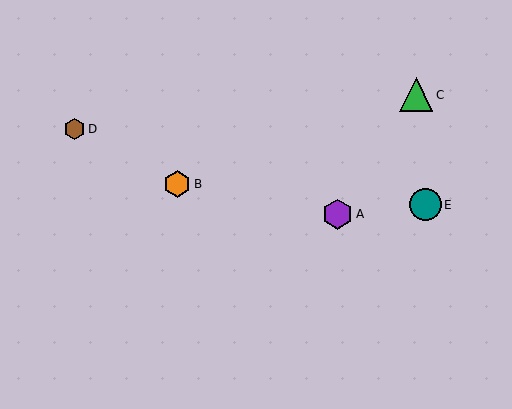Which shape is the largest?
The green triangle (labeled C) is the largest.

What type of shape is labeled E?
Shape E is a teal circle.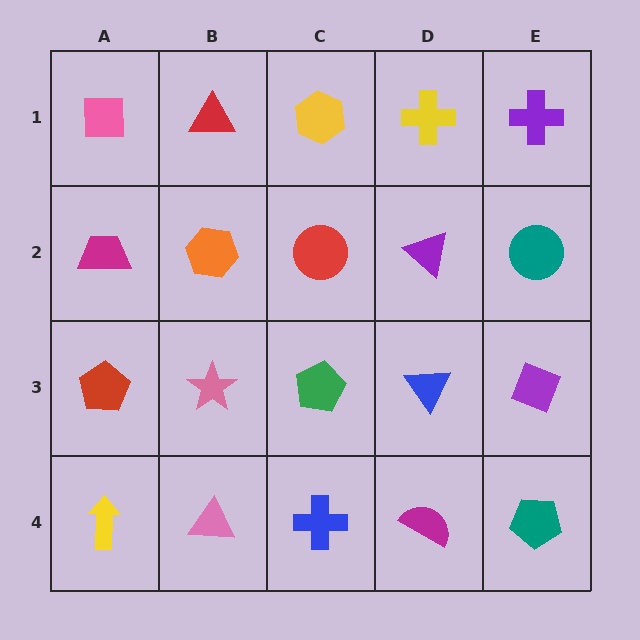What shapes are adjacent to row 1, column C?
A red circle (row 2, column C), a red triangle (row 1, column B), a yellow cross (row 1, column D).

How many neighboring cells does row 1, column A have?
2.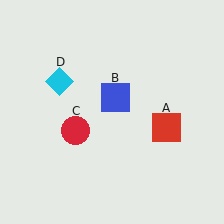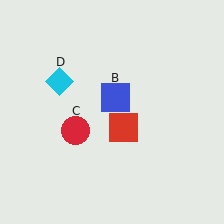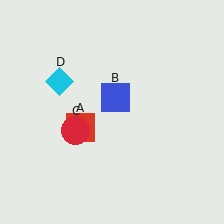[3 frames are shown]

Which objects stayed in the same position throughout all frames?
Blue square (object B) and red circle (object C) and cyan diamond (object D) remained stationary.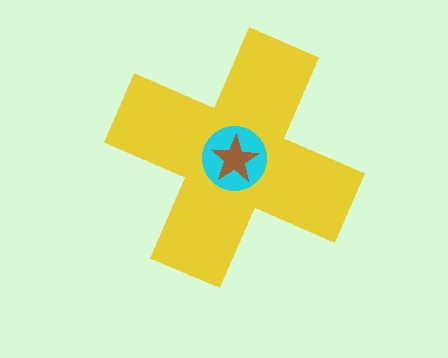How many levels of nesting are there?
3.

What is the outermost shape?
The yellow cross.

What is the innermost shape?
The brown star.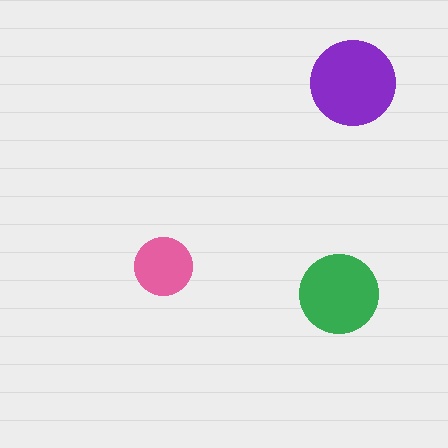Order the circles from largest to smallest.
the purple one, the green one, the pink one.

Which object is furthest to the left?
The pink circle is leftmost.